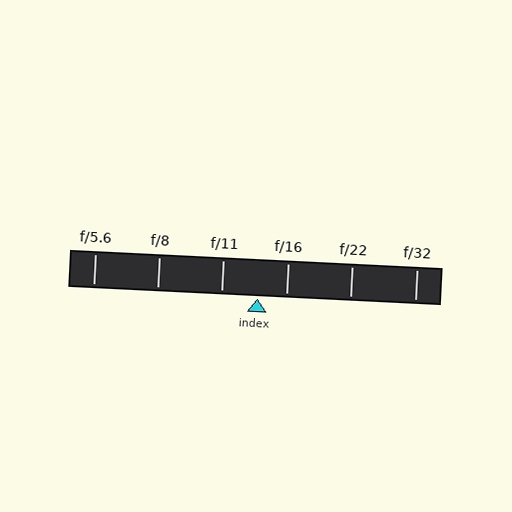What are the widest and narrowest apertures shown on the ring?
The widest aperture shown is f/5.6 and the narrowest is f/32.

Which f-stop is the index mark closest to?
The index mark is closest to f/16.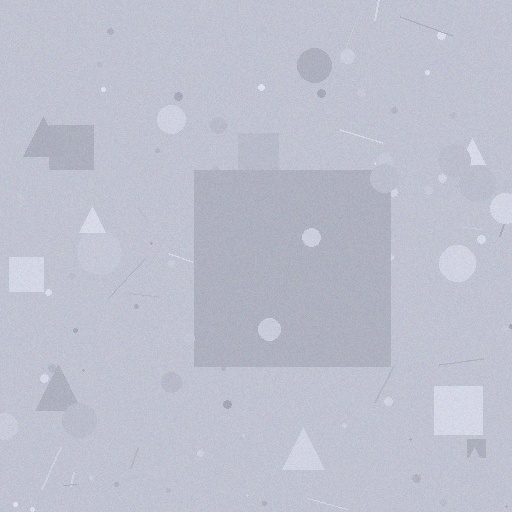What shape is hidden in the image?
A square is hidden in the image.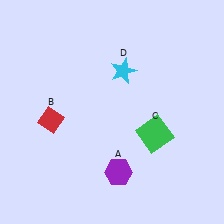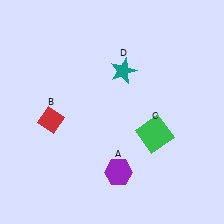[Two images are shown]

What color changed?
The star (D) changed from cyan in Image 1 to teal in Image 2.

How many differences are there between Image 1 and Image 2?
There is 1 difference between the two images.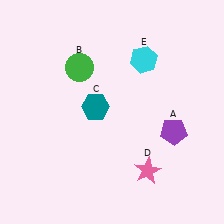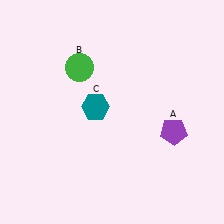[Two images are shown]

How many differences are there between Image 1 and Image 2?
There are 2 differences between the two images.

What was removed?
The cyan hexagon (E), the pink star (D) were removed in Image 2.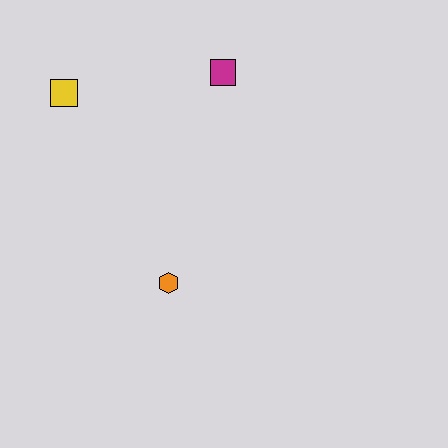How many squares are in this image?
There are 2 squares.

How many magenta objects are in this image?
There is 1 magenta object.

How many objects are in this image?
There are 3 objects.